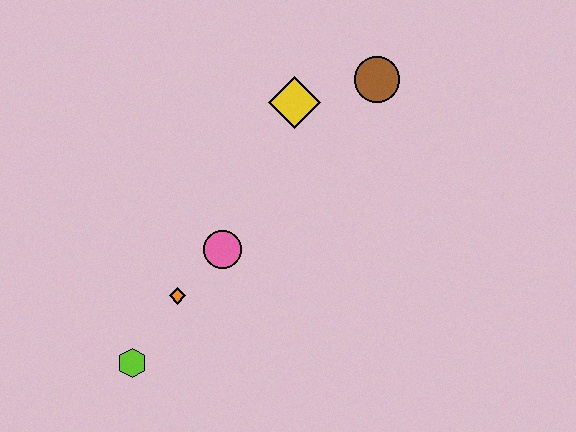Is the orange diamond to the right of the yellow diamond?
No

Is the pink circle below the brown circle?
Yes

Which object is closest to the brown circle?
The yellow diamond is closest to the brown circle.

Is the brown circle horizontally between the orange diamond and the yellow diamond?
No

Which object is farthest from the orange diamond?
The brown circle is farthest from the orange diamond.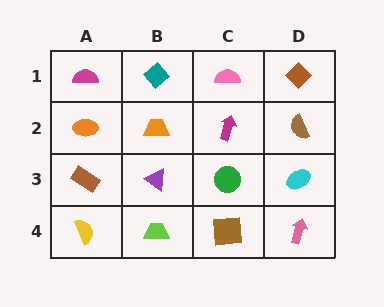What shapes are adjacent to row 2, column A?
A magenta semicircle (row 1, column A), a brown rectangle (row 3, column A), an orange trapezoid (row 2, column B).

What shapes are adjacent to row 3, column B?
An orange trapezoid (row 2, column B), a lime trapezoid (row 4, column B), a brown rectangle (row 3, column A), a green circle (row 3, column C).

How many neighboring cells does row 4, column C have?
3.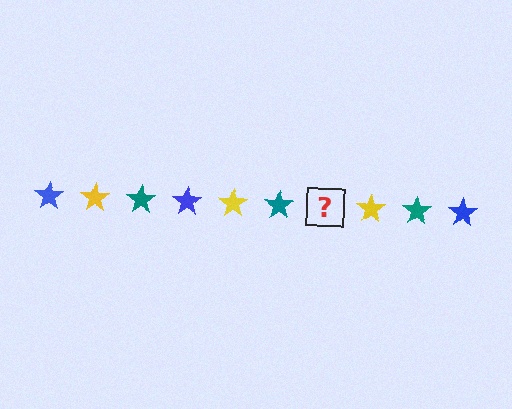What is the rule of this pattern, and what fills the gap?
The rule is that the pattern cycles through blue, yellow, teal stars. The gap should be filled with a blue star.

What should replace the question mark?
The question mark should be replaced with a blue star.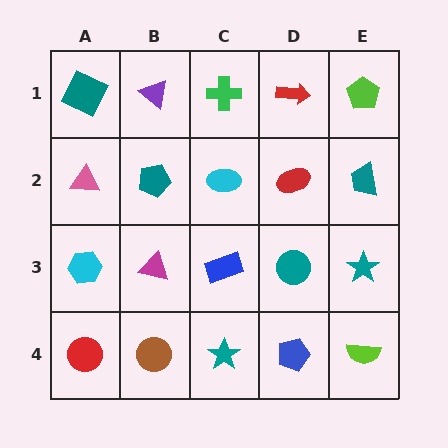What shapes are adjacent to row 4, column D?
A teal circle (row 3, column D), a teal star (row 4, column C), a lime semicircle (row 4, column E).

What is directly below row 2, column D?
A teal circle.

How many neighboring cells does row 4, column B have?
3.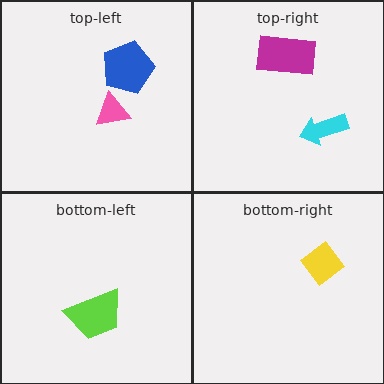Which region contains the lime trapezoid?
The bottom-left region.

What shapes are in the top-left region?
The blue pentagon, the pink triangle.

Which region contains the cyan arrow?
The top-right region.